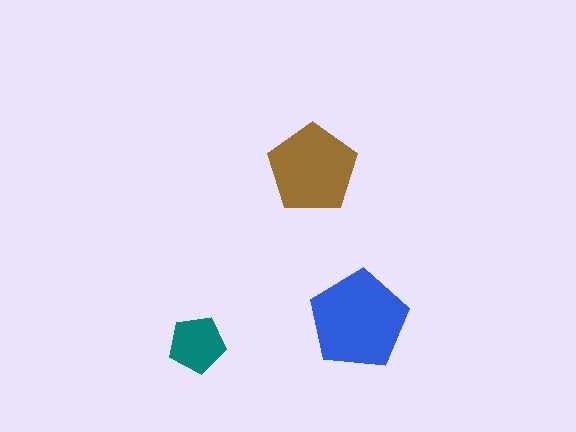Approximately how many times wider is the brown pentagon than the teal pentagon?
About 1.5 times wider.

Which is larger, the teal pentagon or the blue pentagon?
The blue one.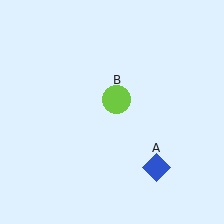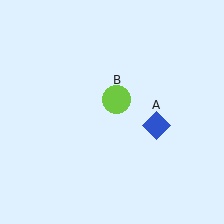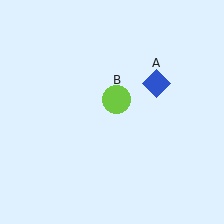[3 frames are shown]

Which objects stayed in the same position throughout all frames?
Lime circle (object B) remained stationary.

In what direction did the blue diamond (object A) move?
The blue diamond (object A) moved up.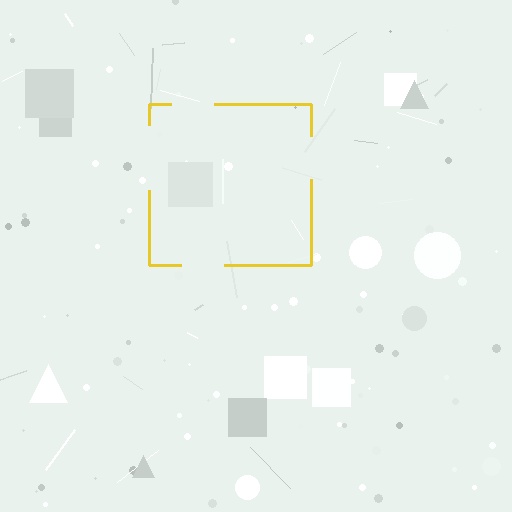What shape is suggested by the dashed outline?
The dashed outline suggests a square.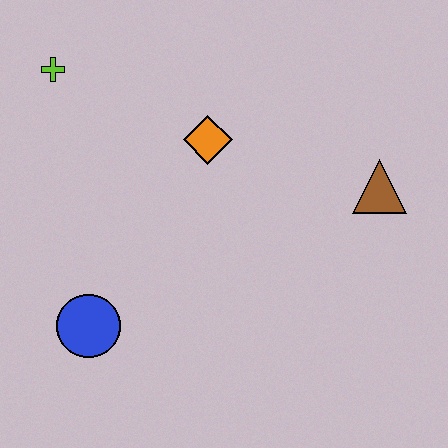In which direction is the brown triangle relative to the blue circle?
The brown triangle is to the right of the blue circle.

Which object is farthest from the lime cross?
The brown triangle is farthest from the lime cross.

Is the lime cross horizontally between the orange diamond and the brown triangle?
No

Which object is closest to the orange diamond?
The lime cross is closest to the orange diamond.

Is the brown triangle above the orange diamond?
No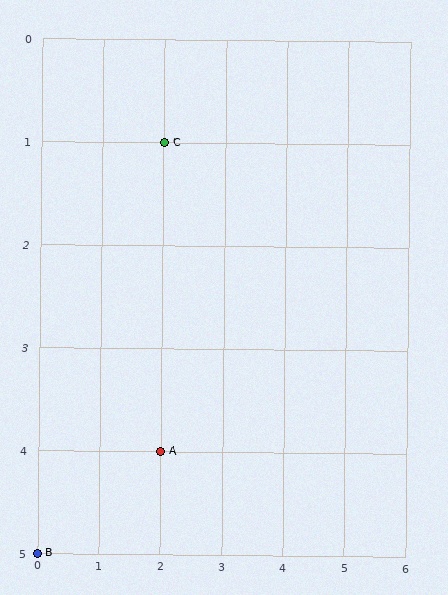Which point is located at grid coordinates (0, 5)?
Point B is at (0, 5).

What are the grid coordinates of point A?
Point A is at grid coordinates (2, 4).